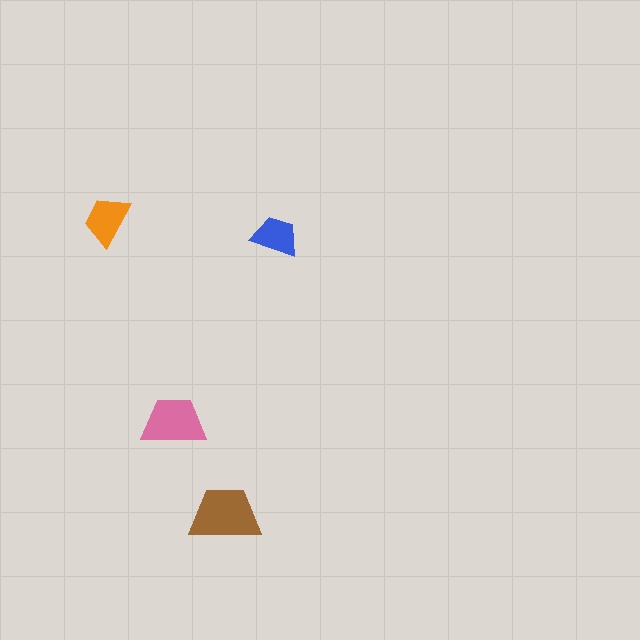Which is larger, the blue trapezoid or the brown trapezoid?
The brown one.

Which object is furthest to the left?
The orange trapezoid is leftmost.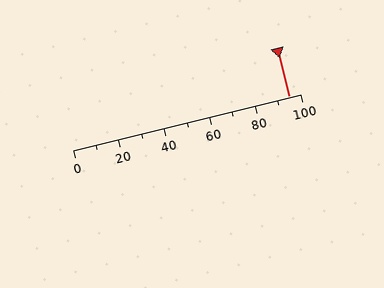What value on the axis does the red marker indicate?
The marker indicates approximately 95.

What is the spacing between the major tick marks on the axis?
The major ticks are spaced 20 apart.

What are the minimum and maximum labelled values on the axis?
The axis runs from 0 to 100.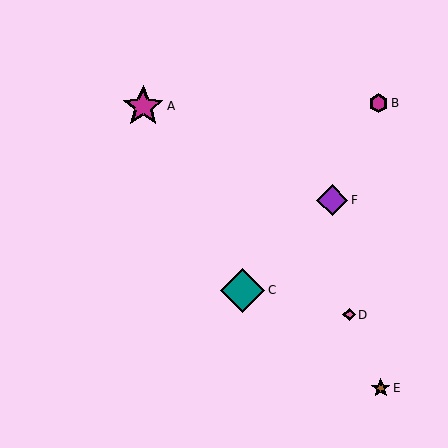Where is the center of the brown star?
The center of the brown star is at (381, 388).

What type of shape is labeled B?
Shape B is a magenta hexagon.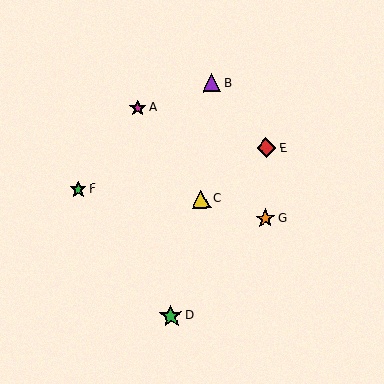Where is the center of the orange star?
The center of the orange star is at (265, 219).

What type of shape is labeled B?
Shape B is a purple triangle.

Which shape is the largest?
The green star (labeled D) is the largest.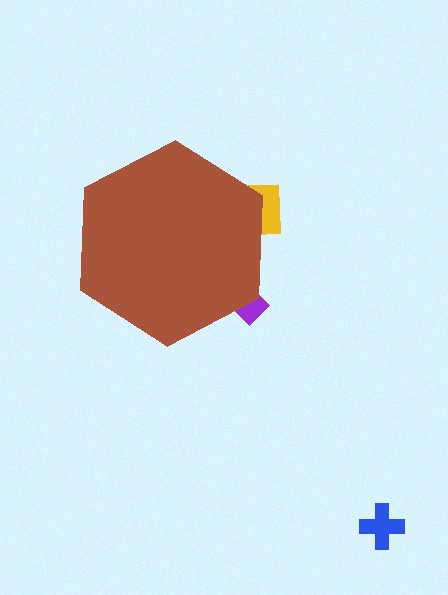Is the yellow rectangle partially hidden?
Yes, the yellow rectangle is partially hidden behind the brown hexagon.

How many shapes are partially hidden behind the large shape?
2 shapes are partially hidden.